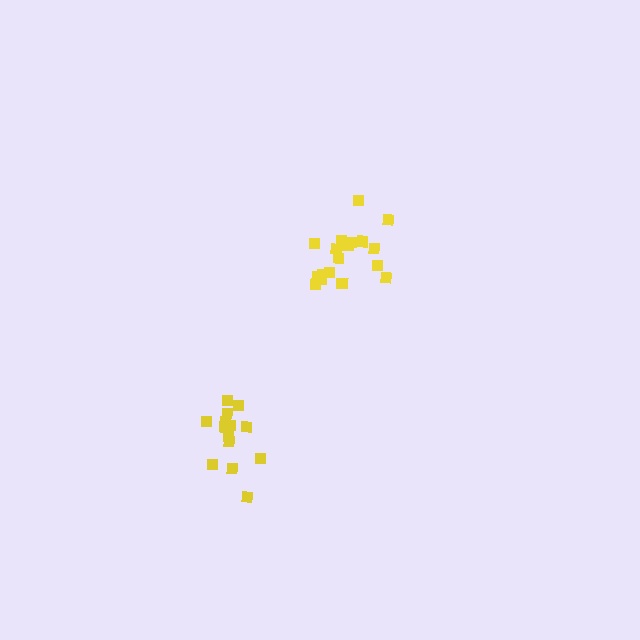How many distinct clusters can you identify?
There are 2 distinct clusters.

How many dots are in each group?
Group 1: 18 dots, Group 2: 14 dots (32 total).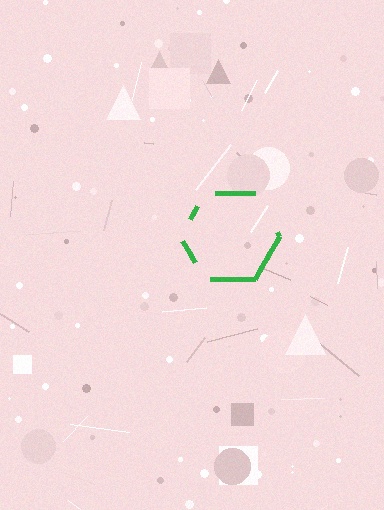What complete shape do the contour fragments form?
The contour fragments form a hexagon.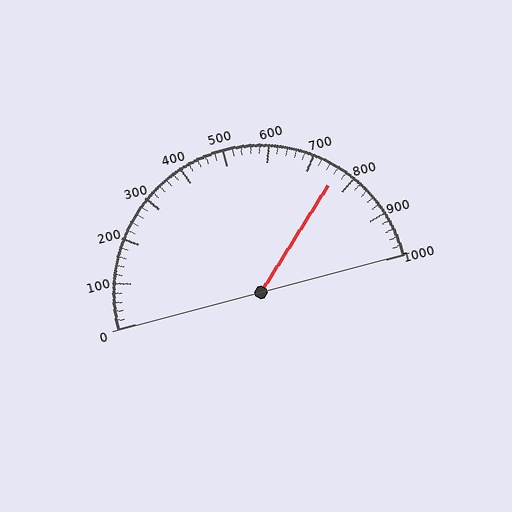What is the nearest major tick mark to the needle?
The nearest major tick mark is 800.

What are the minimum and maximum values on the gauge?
The gauge ranges from 0 to 1000.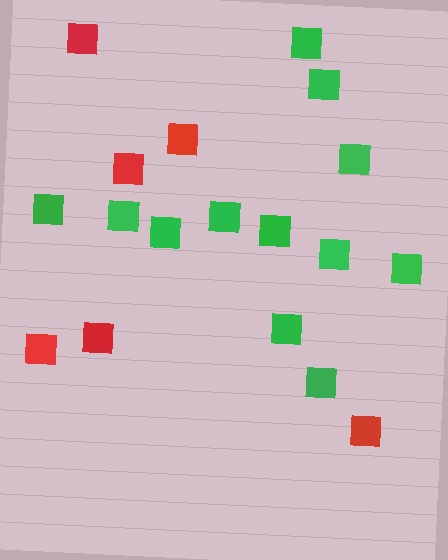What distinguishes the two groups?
There are 2 groups: one group of red squares (6) and one group of green squares (12).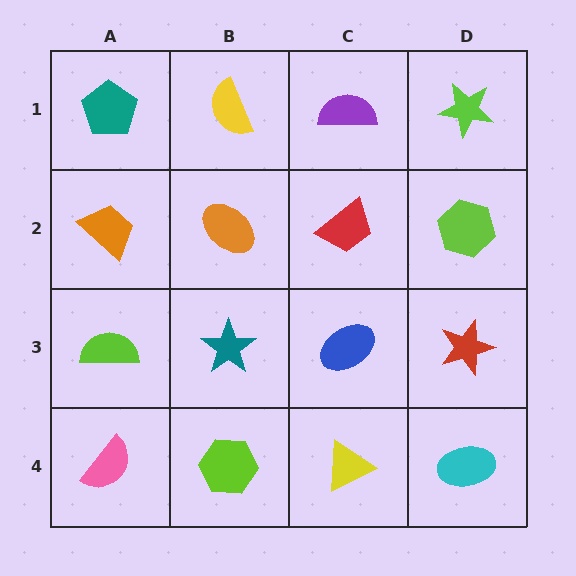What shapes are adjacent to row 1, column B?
An orange ellipse (row 2, column B), a teal pentagon (row 1, column A), a purple semicircle (row 1, column C).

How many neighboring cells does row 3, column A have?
3.